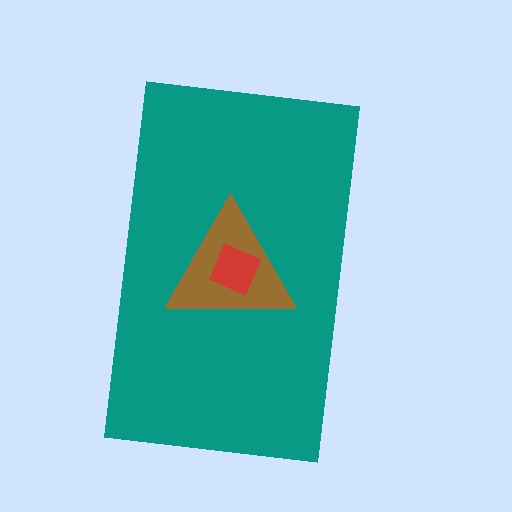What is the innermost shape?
The red square.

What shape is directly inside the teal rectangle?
The brown triangle.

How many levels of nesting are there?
3.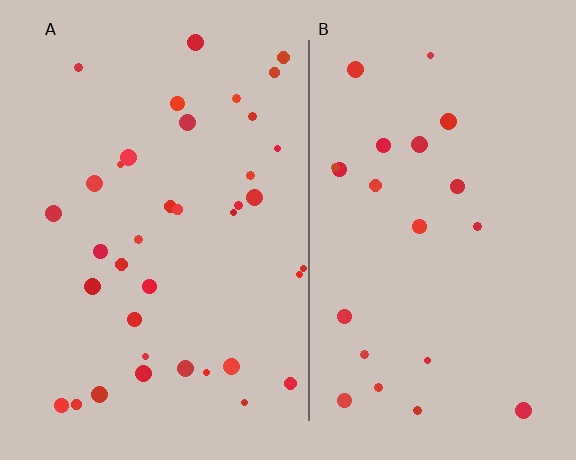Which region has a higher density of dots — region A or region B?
A (the left).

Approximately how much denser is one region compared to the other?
Approximately 1.7× — region A over region B.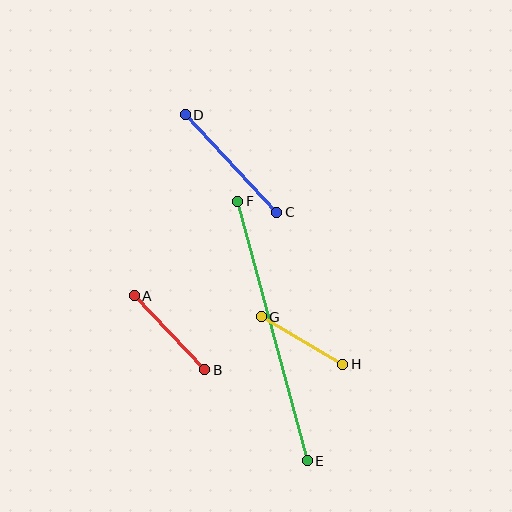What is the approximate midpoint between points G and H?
The midpoint is at approximately (302, 341) pixels.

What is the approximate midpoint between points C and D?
The midpoint is at approximately (231, 164) pixels.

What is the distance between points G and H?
The distance is approximately 94 pixels.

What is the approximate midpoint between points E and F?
The midpoint is at approximately (273, 331) pixels.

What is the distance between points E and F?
The distance is approximately 269 pixels.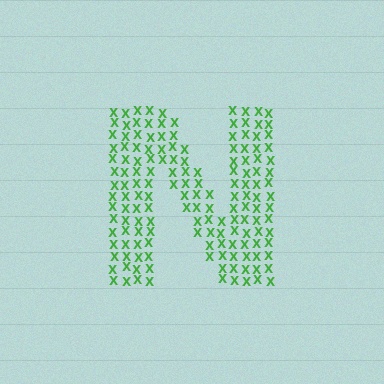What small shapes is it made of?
It is made of small letter X's.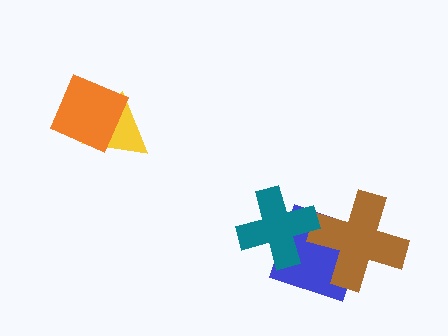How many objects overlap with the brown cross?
1 object overlaps with the brown cross.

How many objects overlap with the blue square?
2 objects overlap with the blue square.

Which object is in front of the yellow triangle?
The orange diamond is in front of the yellow triangle.